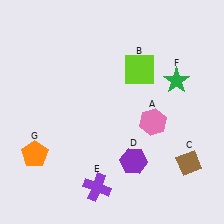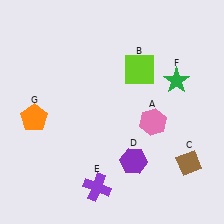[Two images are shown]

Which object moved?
The orange pentagon (G) moved up.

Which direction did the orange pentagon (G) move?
The orange pentagon (G) moved up.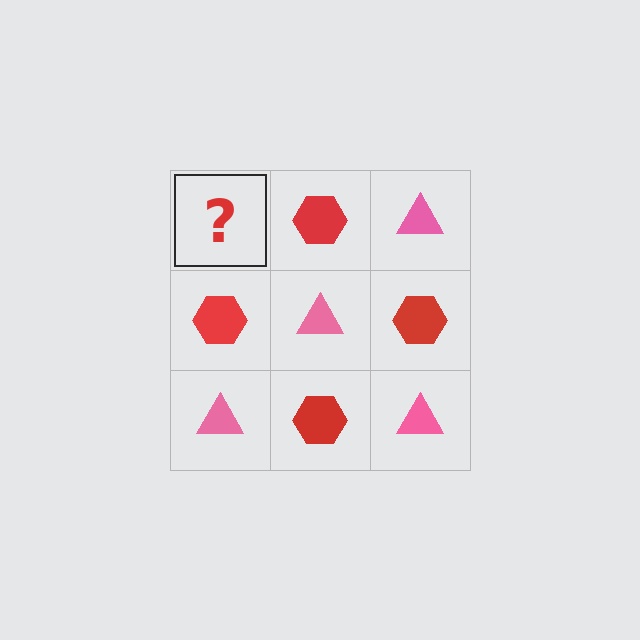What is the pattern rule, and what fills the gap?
The rule is that it alternates pink triangle and red hexagon in a checkerboard pattern. The gap should be filled with a pink triangle.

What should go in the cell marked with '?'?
The missing cell should contain a pink triangle.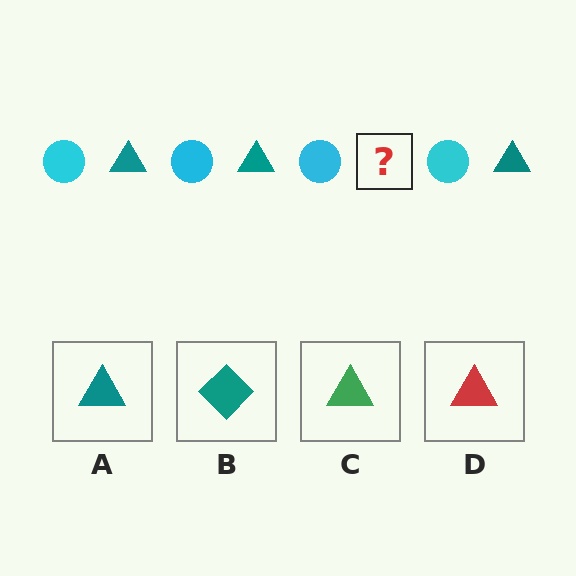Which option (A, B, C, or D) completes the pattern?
A.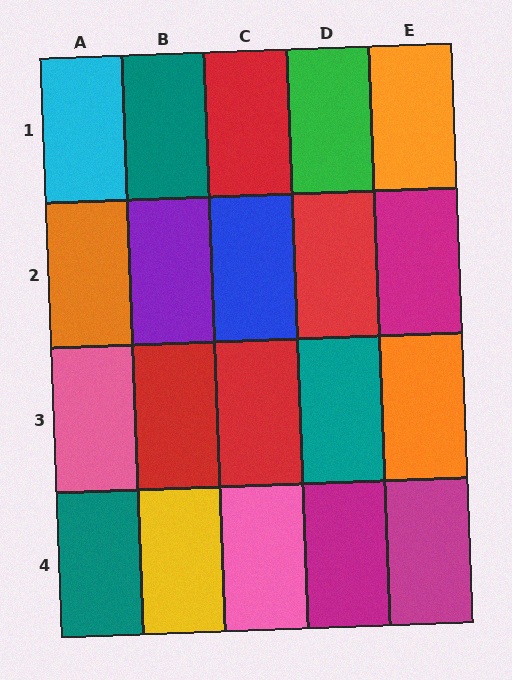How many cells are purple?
1 cell is purple.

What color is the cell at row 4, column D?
Magenta.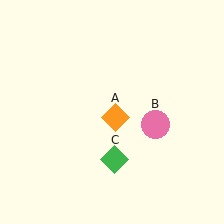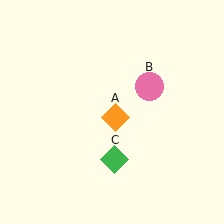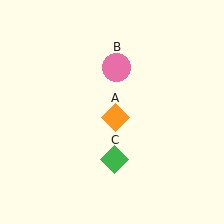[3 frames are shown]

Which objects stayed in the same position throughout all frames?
Orange diamond (object A) and green diamond (object C) remained stationary.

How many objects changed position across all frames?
1 object changed position: pink circle (object B).